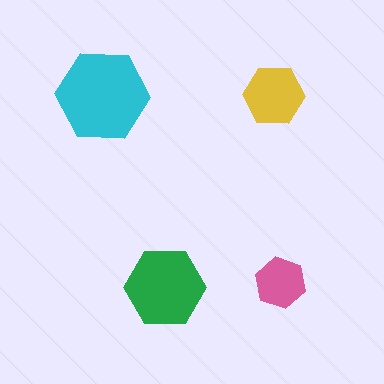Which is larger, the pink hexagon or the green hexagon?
The green one.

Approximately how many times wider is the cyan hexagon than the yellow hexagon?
About 1.5 times wider.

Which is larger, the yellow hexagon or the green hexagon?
The green one.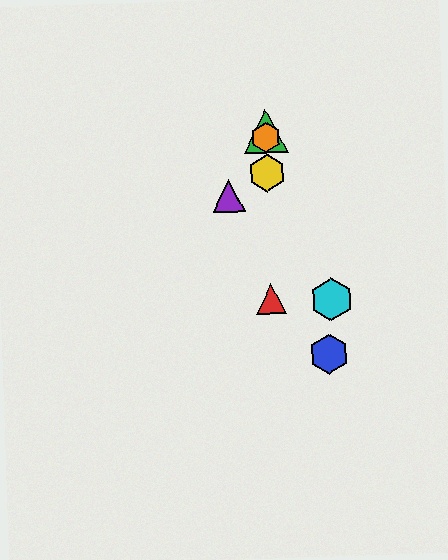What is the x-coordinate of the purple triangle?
The purple triangle is at x≈229.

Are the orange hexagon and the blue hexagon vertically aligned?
No, the orange hexagon is at x≈266 and the blue hexagon is at x≈329.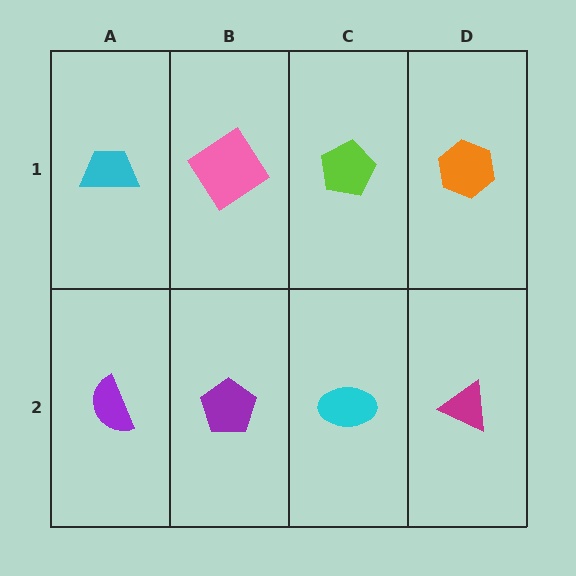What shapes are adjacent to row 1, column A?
A purple semicircle (row 2, column A), a pink diamond (row 1, column B).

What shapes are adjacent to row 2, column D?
An orange hexagon (row 1, column D), a cyan ellipse (row 2, column C).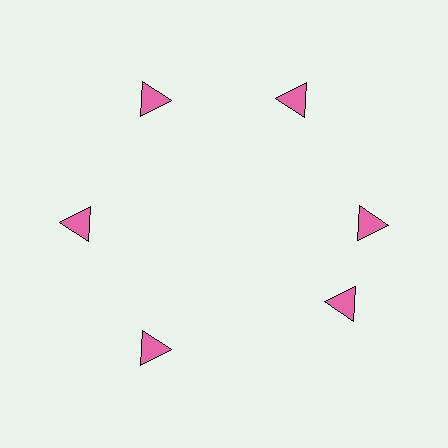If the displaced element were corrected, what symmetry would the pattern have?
It would have 6-fold rotational symmetry — the pattern would map onto itself every 60 degrees.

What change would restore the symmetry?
The symmetry would be restored by rotating it back into even spacing with its neighbors so that all 6 triangles sit at equal angles and equal distance from the center.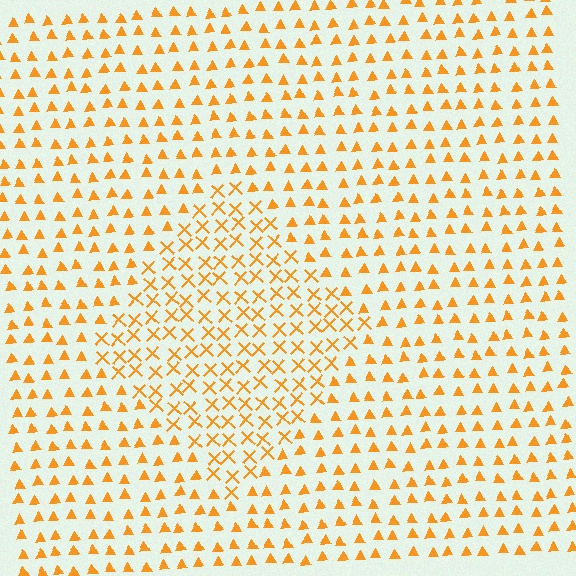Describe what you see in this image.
The image is filled with small orange elements arranged in a uniform grid. A diamond-shaped region contains X marks, while the surrounding area contains triangles. The boundary is defined purely by the change in element shape.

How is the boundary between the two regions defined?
The boundary is defined by a change in element shape: X marks inside vs. triangles outside. All elements share the same color and spacing.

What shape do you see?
I see a diamond.